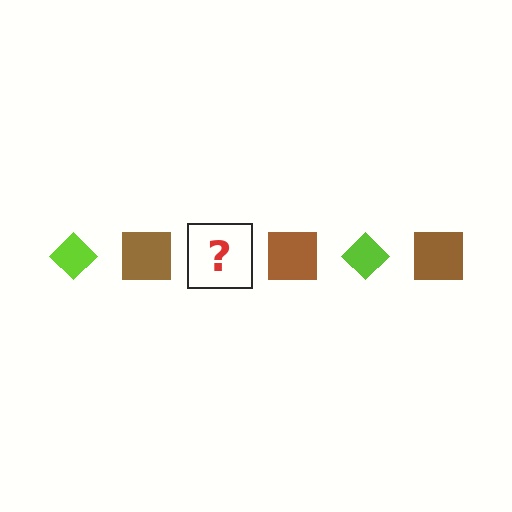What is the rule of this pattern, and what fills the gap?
The rule is that the pattern alternates between lime diamond and brown square. The gap should be filled with a lime diamond.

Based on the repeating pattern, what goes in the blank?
The blank should be a lime diamond.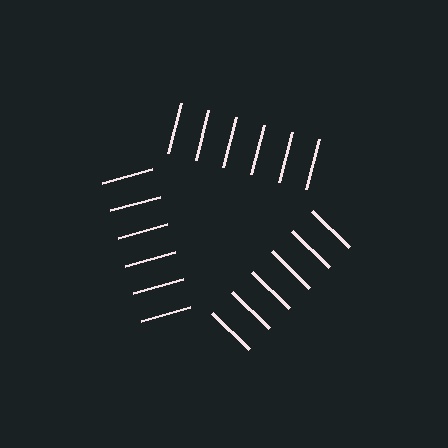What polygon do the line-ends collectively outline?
An illusory triangle — the line segments terminate on its edges but no continuous stroke is drawn.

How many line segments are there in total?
18 — 6 along each of the 3 edges.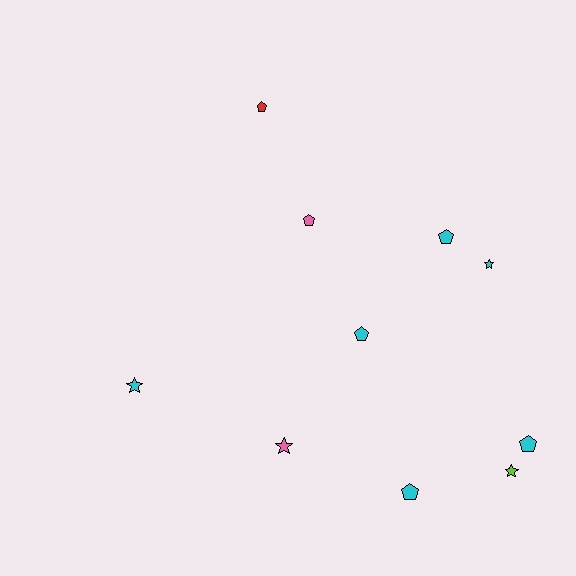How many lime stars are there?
There is 1 lime star.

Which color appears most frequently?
Cyan, with 6 objects.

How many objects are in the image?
There are 10 objects.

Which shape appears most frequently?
Pentagon, with 6 objects.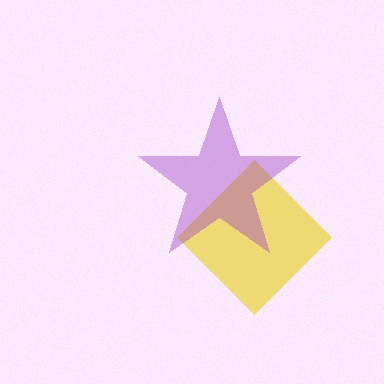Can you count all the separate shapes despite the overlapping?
Yes, there are 2 separate shapes.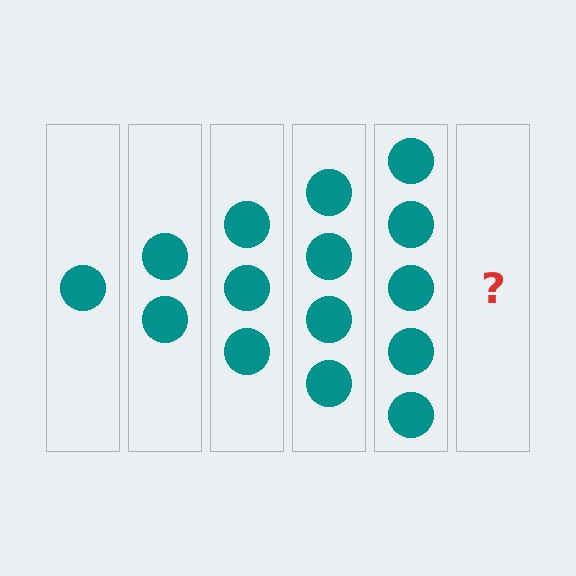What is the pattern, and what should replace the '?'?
The pattern is that each step adds one more circle. The '?' should be 6 circles.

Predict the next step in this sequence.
The next step is 6 circles.